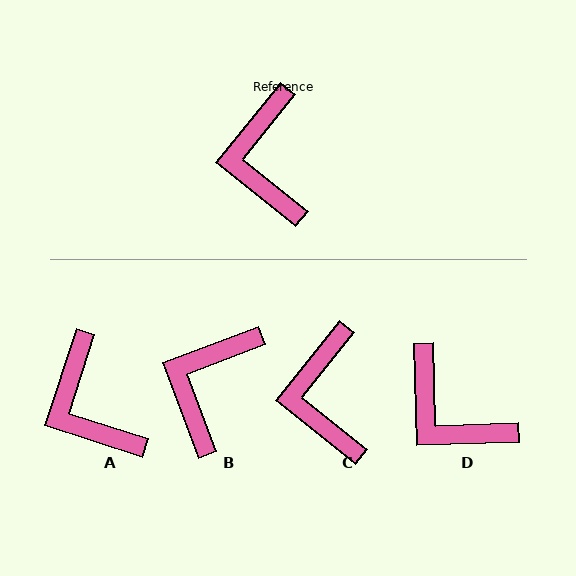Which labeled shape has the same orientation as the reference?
C.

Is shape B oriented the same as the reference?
No, it is off by about 31 degrees.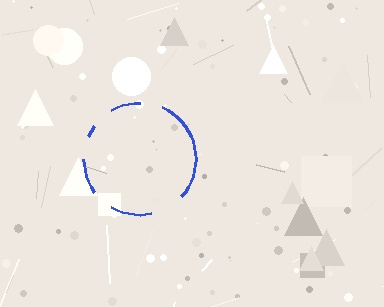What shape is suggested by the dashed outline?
The dashed outline suggests a circle.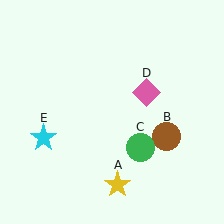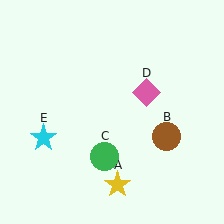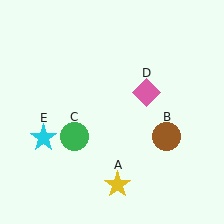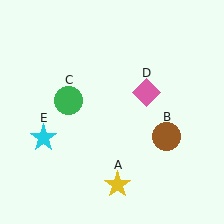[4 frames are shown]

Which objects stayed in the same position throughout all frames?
Yellow star (object A) and brown circle (object B) and pink diamond (object D) and cyan star (object E) remained stationary.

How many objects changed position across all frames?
1 object changed position: green circle (object C).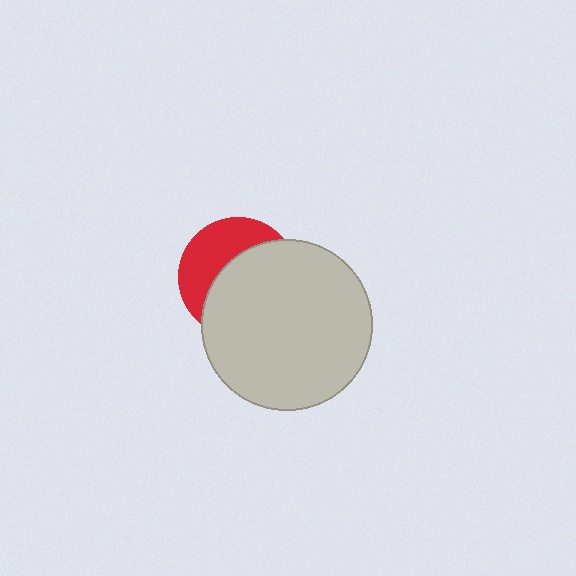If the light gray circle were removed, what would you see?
You would see the complete red circle.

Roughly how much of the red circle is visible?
A small part of it is visible (roughly 40%).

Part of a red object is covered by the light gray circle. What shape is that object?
It is a circle.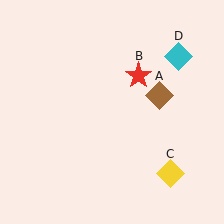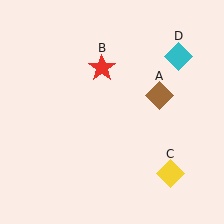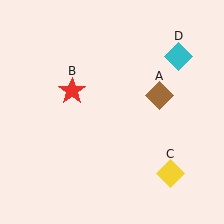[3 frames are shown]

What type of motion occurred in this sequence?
The red star (object B) rotated counterclockwise around the center of the scene.